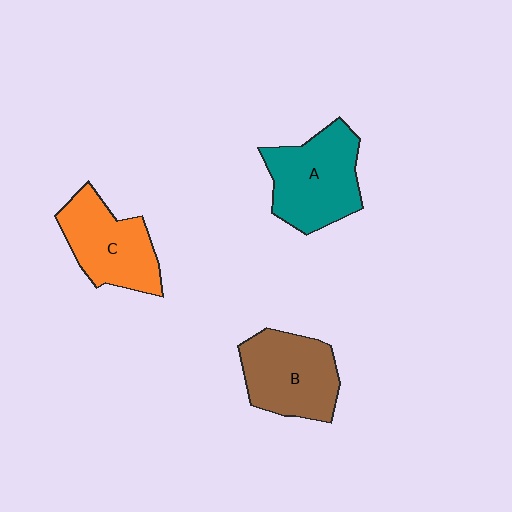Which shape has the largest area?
Shape A (teal).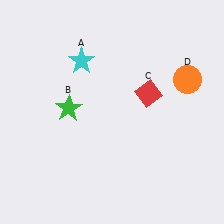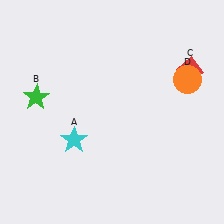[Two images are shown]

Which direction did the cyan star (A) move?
The cyan star (A) moved down.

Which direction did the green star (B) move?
The green star (B) moved left.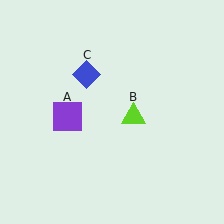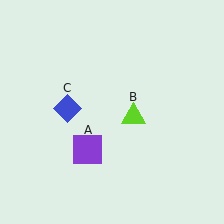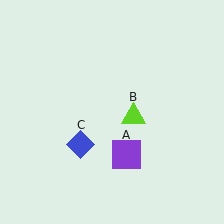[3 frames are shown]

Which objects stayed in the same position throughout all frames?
Lime triangle (object B) remained stationary.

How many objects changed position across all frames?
2 objects changed position: purple square (object A), blue diamond (object C).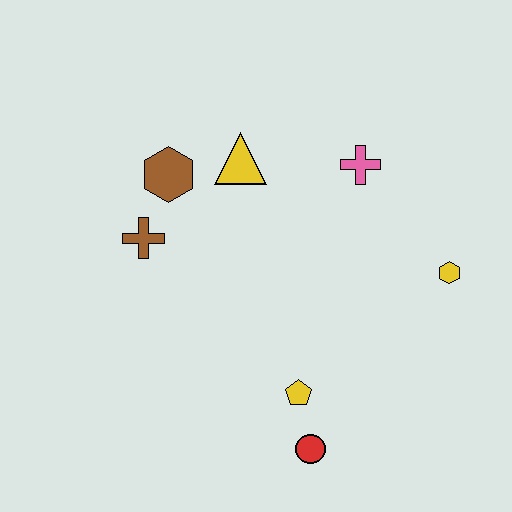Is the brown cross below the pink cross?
Yes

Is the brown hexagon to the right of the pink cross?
No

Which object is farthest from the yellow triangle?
The red circle is farthest from the yellow triangle.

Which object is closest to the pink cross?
The yellow triangle is closest to the pink cross.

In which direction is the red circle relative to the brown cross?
The red circle is below the brown cross.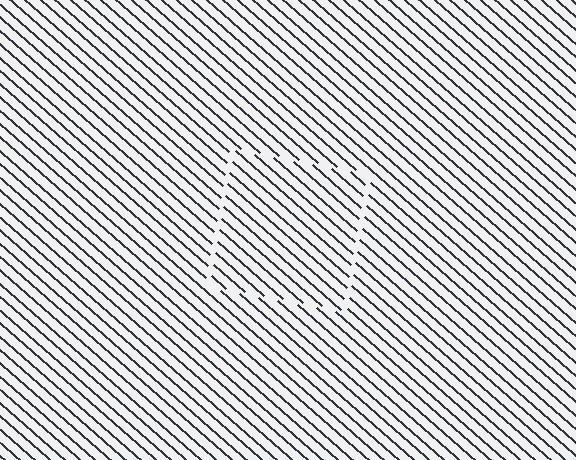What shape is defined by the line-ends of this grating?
An illusory square. The interior of the shape contains the same grating, shifted by half a period — the contour is defined by the phase discontinuity where line-ends from the inner and outer gratings abut.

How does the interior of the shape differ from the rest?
The interior of the shape contains the same grating, shifted by half a period — the contour is defined by the phase discontinuity where line-ends from the inner and outer gratings abut.